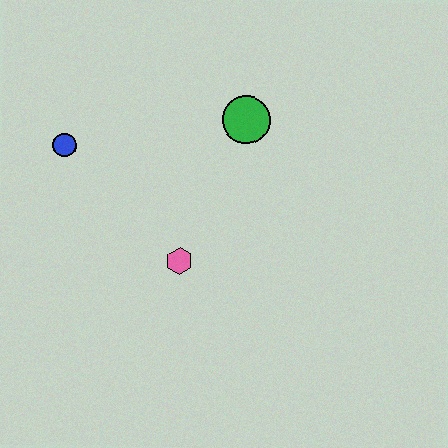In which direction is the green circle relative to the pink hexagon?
The green circle is above the pink hexagon.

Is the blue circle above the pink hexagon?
Yes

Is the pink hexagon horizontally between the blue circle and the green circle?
Yes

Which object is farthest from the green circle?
The blue circle is farthest from the green circle.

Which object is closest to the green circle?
The pink hexagon is closest to the green circle.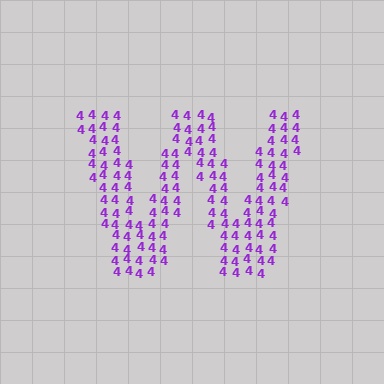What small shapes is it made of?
It is made of small digit 4's.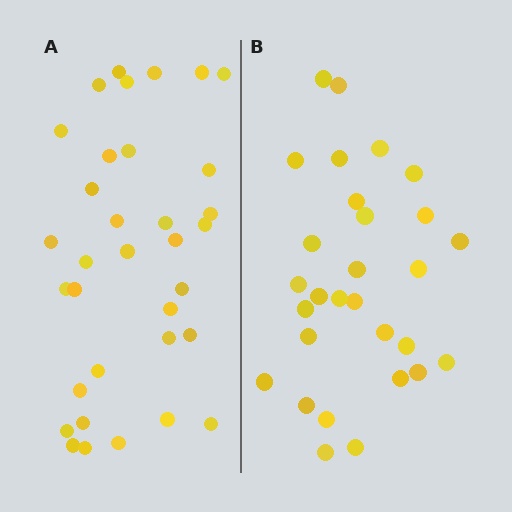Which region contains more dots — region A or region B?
Region A (the left region) has more dots.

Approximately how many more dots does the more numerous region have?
Region A has about 5 more dots than region B.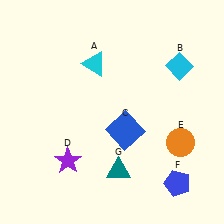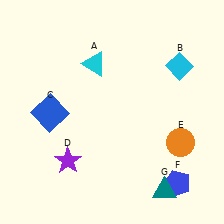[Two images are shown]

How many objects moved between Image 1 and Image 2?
2 objects moved between the two images.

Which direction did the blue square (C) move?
The blue square (C) moved left.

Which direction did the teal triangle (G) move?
The teal triangle (G) moved right.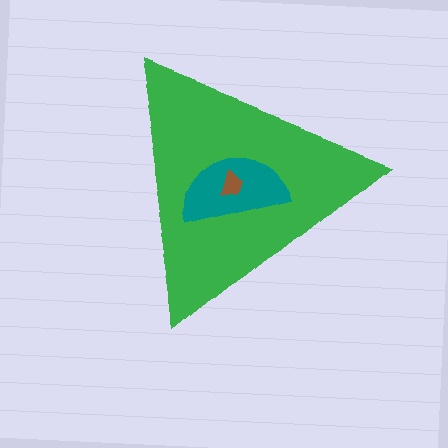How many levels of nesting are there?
3.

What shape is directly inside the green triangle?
The teal semicircle.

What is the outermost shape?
The green triangle.